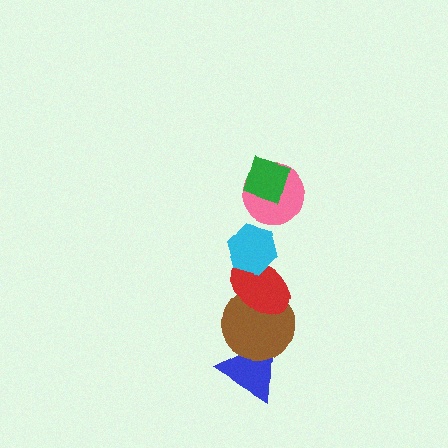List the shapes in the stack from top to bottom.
From top to bottom: the green diamond, the pink circle, the cyan hexagon, the red ellipse, the brown circle, the blue triangle.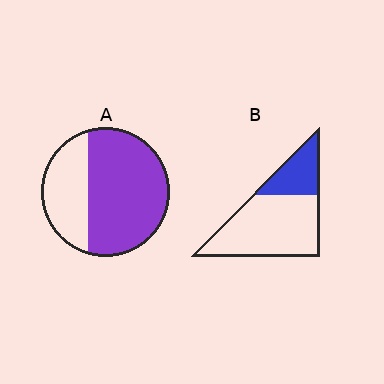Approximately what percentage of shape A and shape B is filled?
A is approximately 65% and B is approximately 30%.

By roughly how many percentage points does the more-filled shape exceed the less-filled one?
By roughly 40 percentage points (A over B).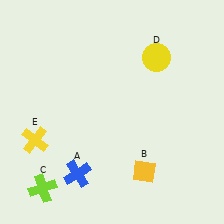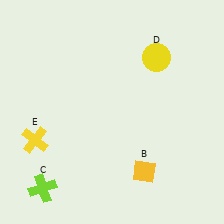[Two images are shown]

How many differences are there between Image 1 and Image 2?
There is 1 difference between the two images.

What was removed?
The blue cross (A) was removed in Image 2.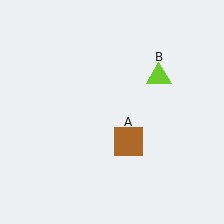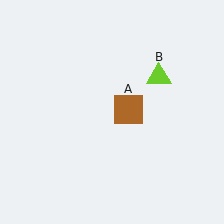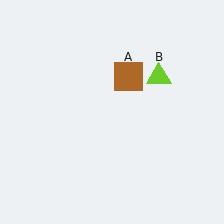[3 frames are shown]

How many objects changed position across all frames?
1 object changed position: brown square (object A).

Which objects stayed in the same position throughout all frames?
Lime triangle (object B) remained stationary.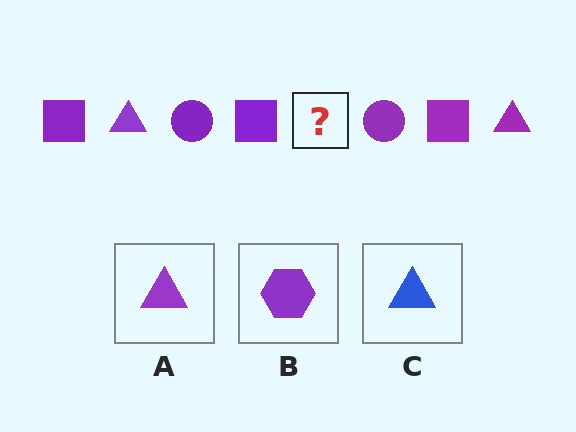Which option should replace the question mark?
Option A.